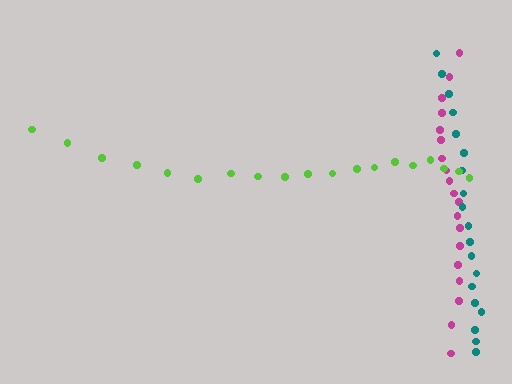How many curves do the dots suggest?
There are 3 distinct paths.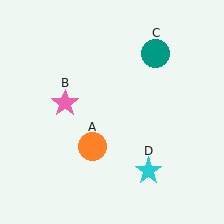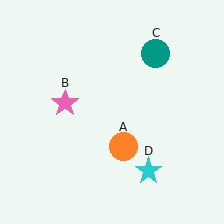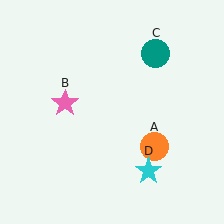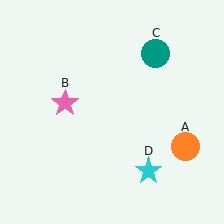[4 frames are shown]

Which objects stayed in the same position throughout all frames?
Pink star (object B) and teal circle (object C) and cyan star (object D) remained stationary.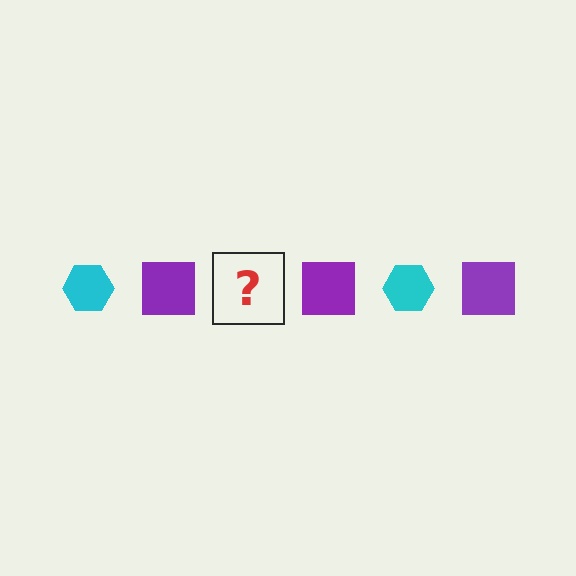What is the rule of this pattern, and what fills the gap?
The rule is that the pattern alternates between cyan hexagon and purple square. The gap should be filled with a cyan hexagon.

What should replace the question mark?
The question mark should be replaced with a cyan hexagon.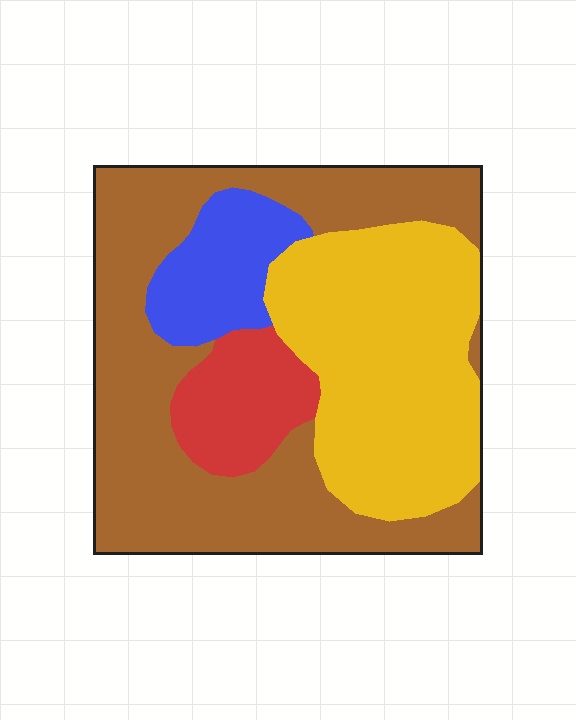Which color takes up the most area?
Brown, at roughly 45%.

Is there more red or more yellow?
Yellow.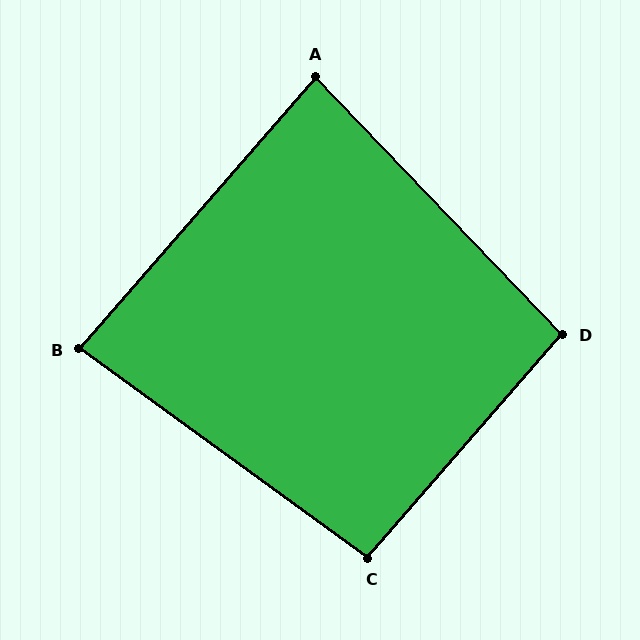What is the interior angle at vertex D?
Approximately 95 degrees (obtuse).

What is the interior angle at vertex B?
Approximately 85 degrees (acute).